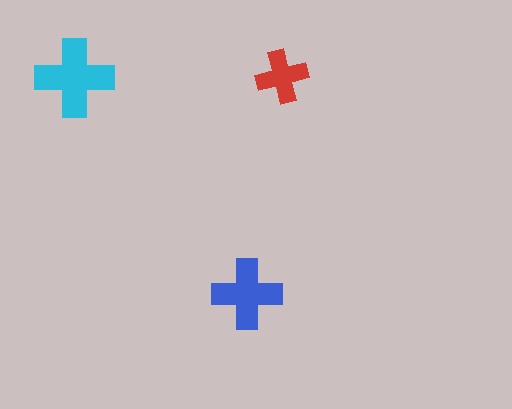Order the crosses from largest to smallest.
the cyan one, the blue one, the red one.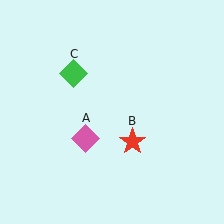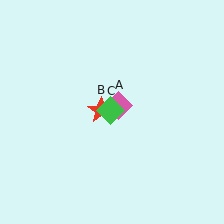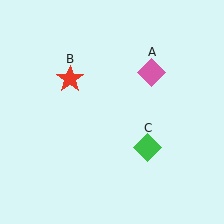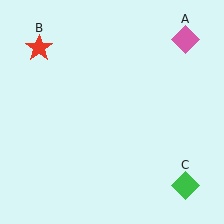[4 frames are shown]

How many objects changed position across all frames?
3 objects changed position: pink diamond (object A), red star (object B), green diamond (object C).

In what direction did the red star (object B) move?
The red star (object B) moved up and to the left.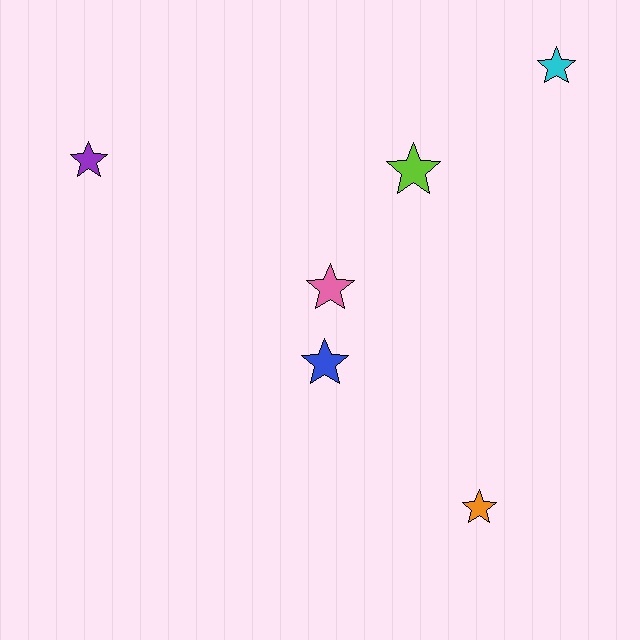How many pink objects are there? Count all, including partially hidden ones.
There is 1 pink object.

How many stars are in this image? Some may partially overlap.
There are 6 stars.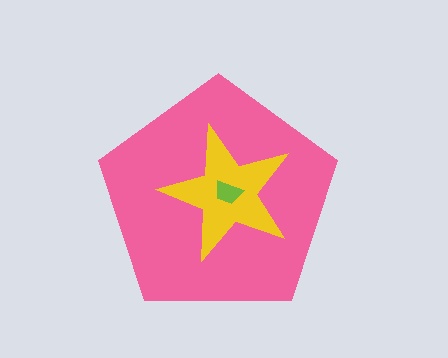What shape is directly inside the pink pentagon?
The yellow star.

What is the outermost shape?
The pink pentagon.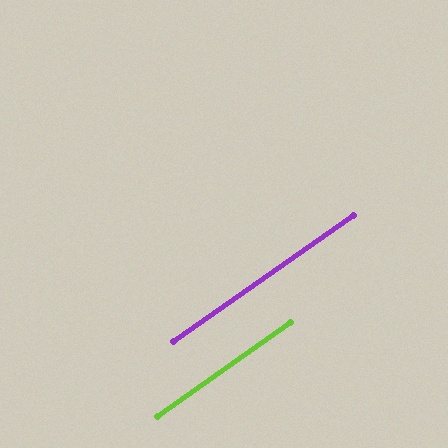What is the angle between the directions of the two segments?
Approximately 0 degrees.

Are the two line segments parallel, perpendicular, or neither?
Parallel — their directions differ by only 0.4°.